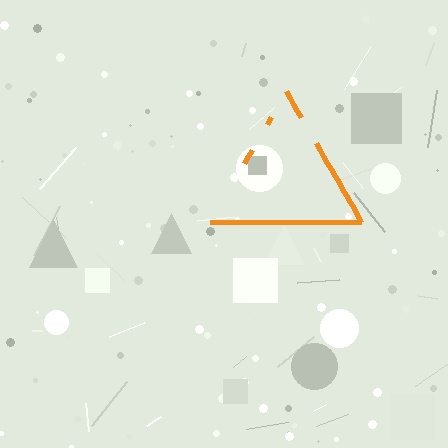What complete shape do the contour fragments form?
The contour fragments form a triangle.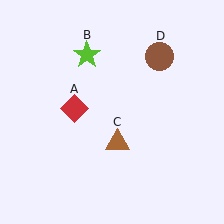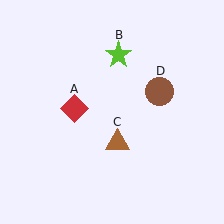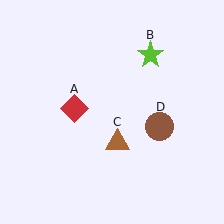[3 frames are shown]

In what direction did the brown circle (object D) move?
The brown circle (object D) moved down.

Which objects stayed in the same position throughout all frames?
Red diamond (object A) and brown triangle (object C) remained stationary.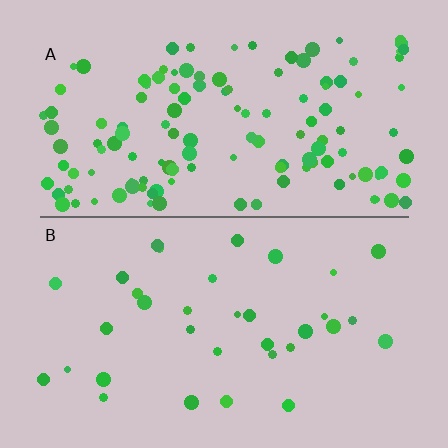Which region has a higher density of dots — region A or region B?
A (the top).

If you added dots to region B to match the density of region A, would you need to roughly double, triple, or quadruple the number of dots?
Approximately quadruple.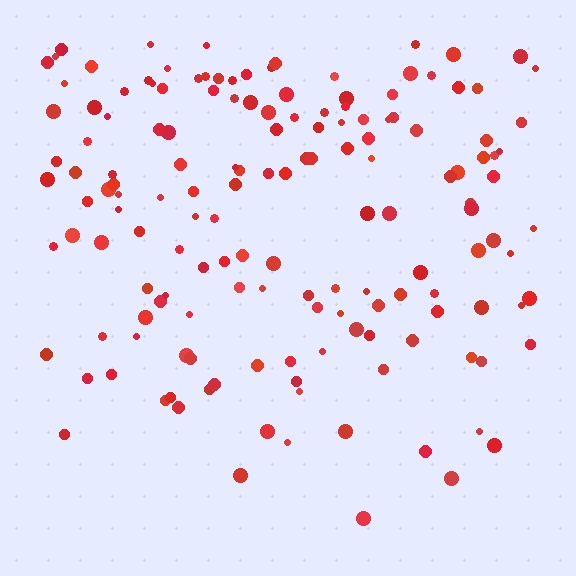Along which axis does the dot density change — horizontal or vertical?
Vertical.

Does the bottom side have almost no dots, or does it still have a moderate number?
Still a moderate number, just noticeably fewer than the top.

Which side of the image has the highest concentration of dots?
The top.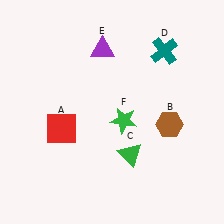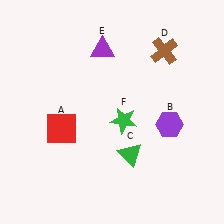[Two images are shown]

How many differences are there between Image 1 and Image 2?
There are 2 differences between the two images.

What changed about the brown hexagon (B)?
In Image 1, B is brown. In Image 2, it changed to purple.